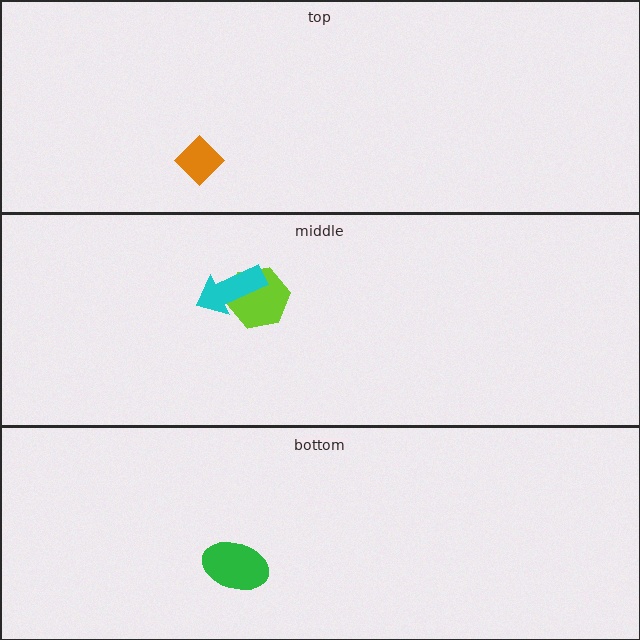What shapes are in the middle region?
The lime hexagon, the cyan arrow.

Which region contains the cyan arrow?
The middle region.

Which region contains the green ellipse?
The bottom region.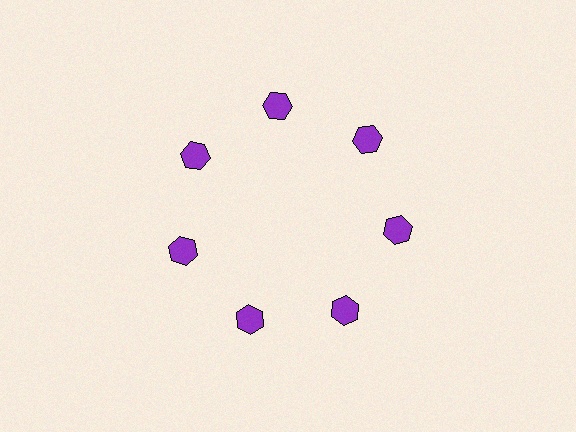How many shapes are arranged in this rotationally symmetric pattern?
There are 7 shapes, arranged in 7 groups of 1.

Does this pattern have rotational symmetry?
Yes, this pattern has 7-fold rotational symmetry. It looks the same after rotating 51 degrees around the center.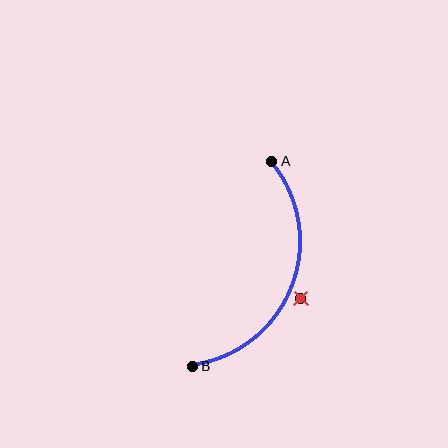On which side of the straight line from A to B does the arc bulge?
The arc bulges to the right of the straight line connecting A and B.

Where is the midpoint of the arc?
The arc midpoint is the point on the curve farthest from the straight line joining A and B. It sits to the right of that line.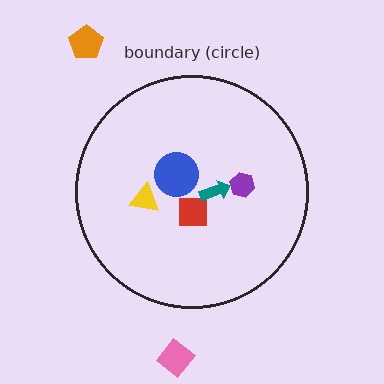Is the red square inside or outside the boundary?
Inside.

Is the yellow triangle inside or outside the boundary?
Inside.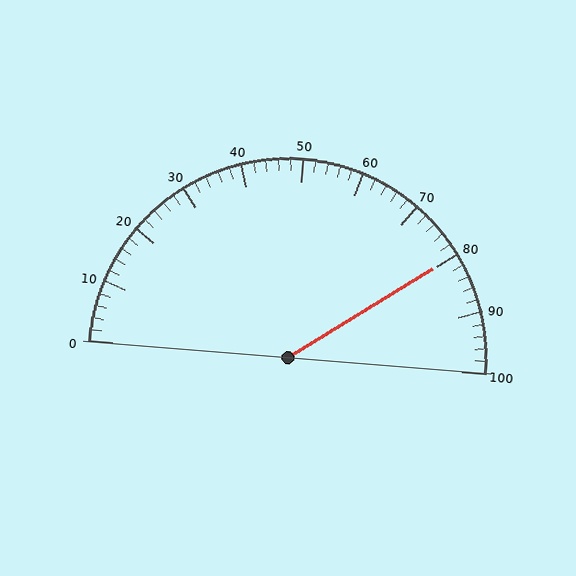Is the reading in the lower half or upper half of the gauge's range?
The reading is in the upper half of the range (0 to 100).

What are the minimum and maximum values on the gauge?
The gauge ranges from 0 to 100.